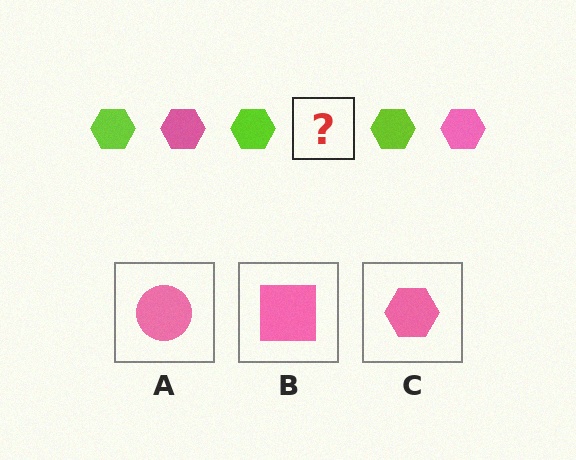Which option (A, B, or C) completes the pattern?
C.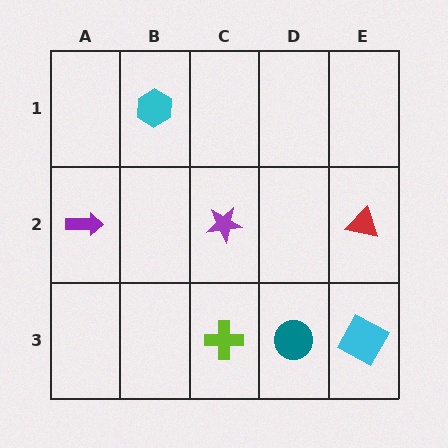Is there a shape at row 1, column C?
No, that cell is empty.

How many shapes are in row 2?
3 shapes.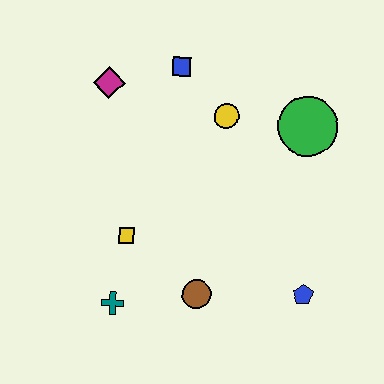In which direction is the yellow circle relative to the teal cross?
The yellow circle is above the teal cross.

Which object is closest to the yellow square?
The teal cross is closest to the yellow square.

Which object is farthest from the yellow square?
The green circle is farthest from the yellow square.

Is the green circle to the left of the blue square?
No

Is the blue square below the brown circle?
No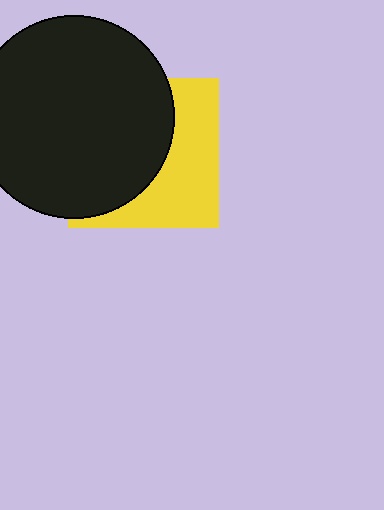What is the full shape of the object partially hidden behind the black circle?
The partially hidden object is a yellow square.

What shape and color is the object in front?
The object in front is a black circle.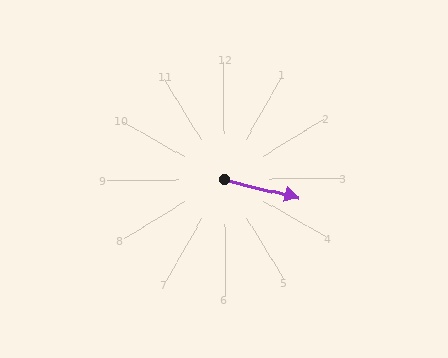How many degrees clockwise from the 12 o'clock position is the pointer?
Approximately 105 degrees.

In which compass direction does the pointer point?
East.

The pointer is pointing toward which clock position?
Roughly 3 o'clock.